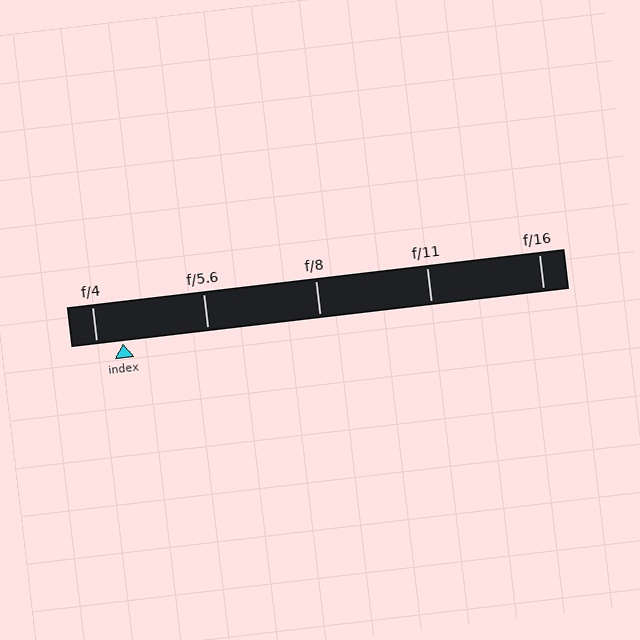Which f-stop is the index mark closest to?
The index mark is closest to f/4.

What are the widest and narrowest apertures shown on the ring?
The widest aperture shown is f/4 and the narrowest is f/16.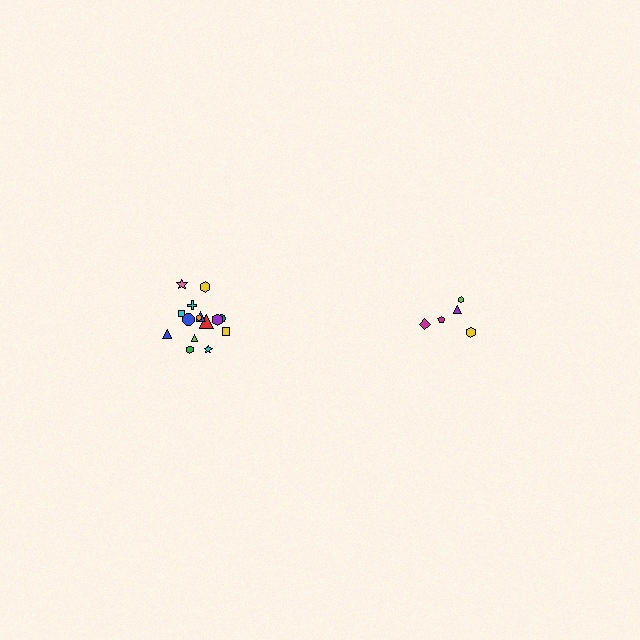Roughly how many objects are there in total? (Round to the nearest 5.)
Roughly 20 objects in total.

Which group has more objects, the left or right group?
The left group.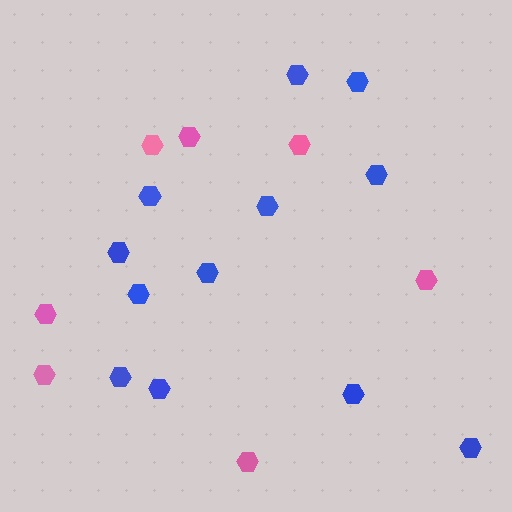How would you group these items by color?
There are 2 groups: one group of pink hexagons (7) and one group of blue hexagons (12).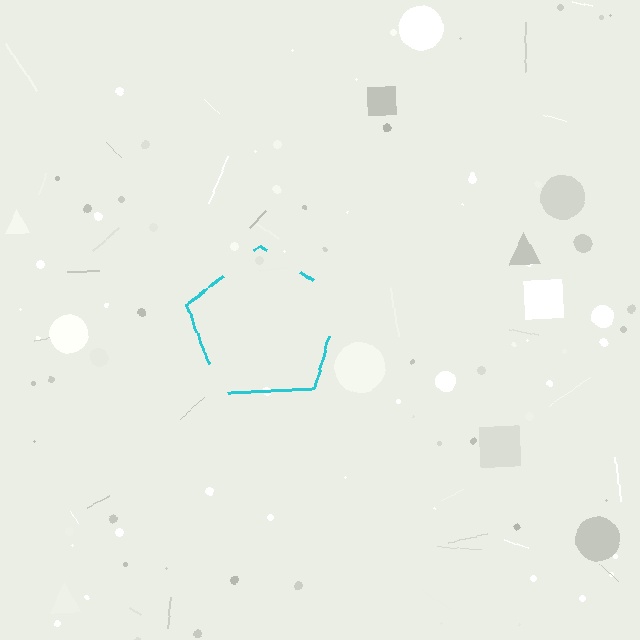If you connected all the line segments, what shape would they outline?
They would outline a pentagon.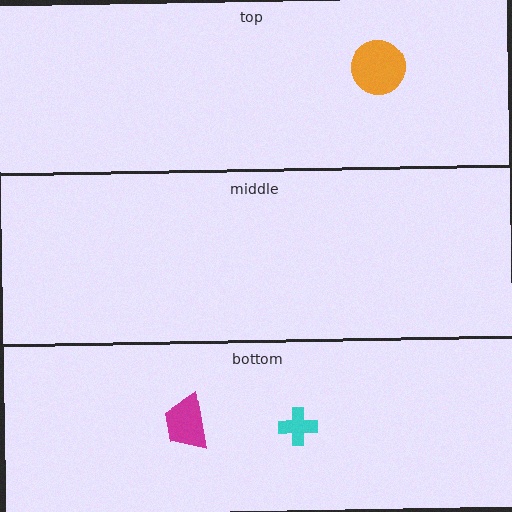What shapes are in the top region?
The orange circle.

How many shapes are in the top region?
1.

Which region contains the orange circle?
The top region.